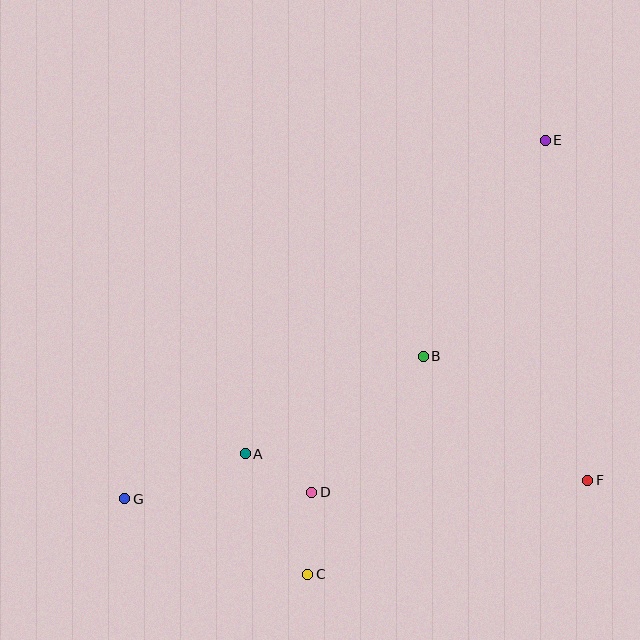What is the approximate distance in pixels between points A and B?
The distance between A and B is approximately 202 pixels.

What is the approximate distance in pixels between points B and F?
The distance between B and F is approximately 206 pixels.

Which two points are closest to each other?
Points A and D are closest to each other.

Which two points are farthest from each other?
Points E and G are farthest from each other.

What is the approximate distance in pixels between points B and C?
The distance between B and C is approximately 247 pixels.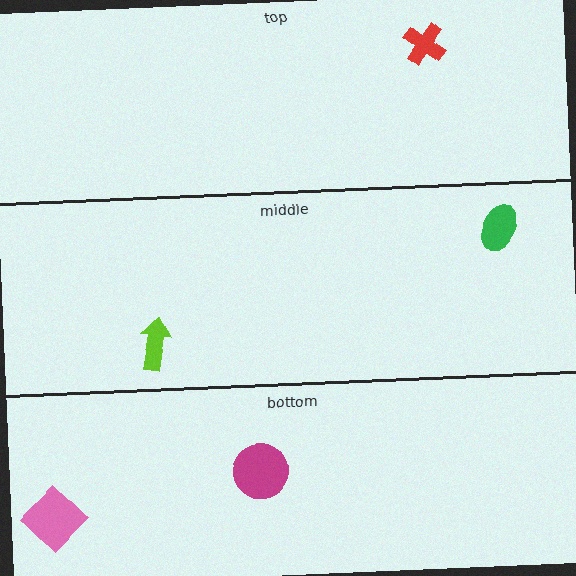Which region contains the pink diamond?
The bottom region.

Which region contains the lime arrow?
The middle region.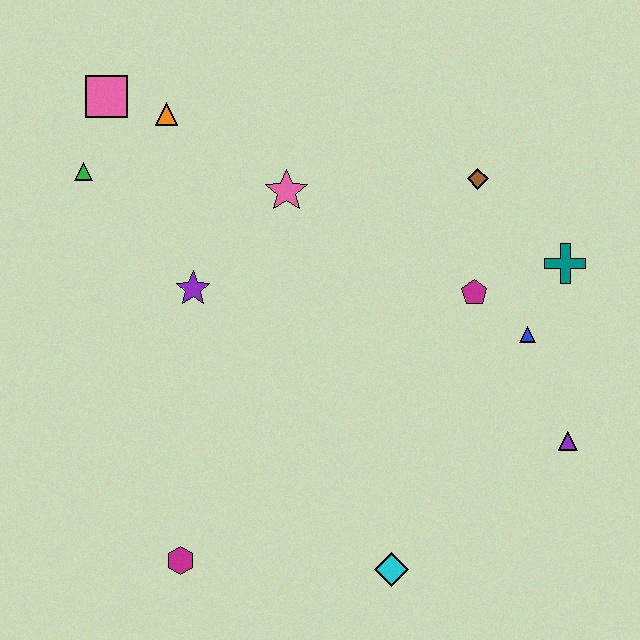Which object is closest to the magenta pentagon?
The blue triangle is closest to the magenta pentagon.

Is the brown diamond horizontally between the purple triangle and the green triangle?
Yes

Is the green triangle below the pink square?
Yes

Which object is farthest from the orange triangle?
The purple triangle is farthest from the orange triangle.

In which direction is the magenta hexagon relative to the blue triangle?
The magenta hexagon is to the left of the blue triangle.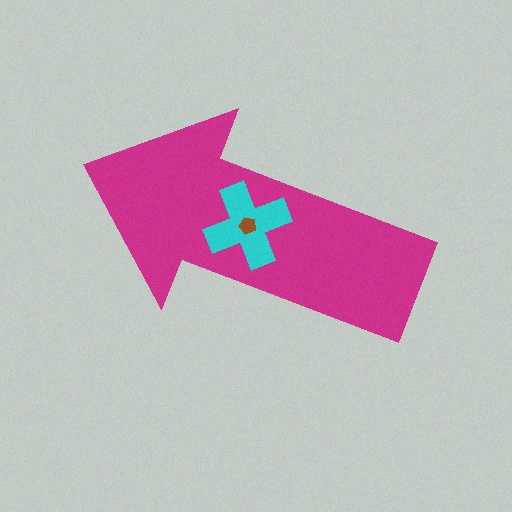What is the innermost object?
The brown pentagon.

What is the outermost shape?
The magenta arrow.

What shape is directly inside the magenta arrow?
The cyan cross.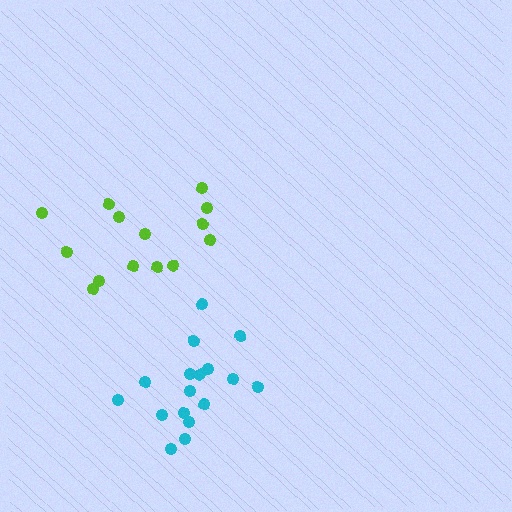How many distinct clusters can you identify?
There are 2 distinct clusters.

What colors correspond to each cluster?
The clusters are colored: cyan, lime.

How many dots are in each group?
Group 1: 17 dots, Group 2: 14 dots (31 total).